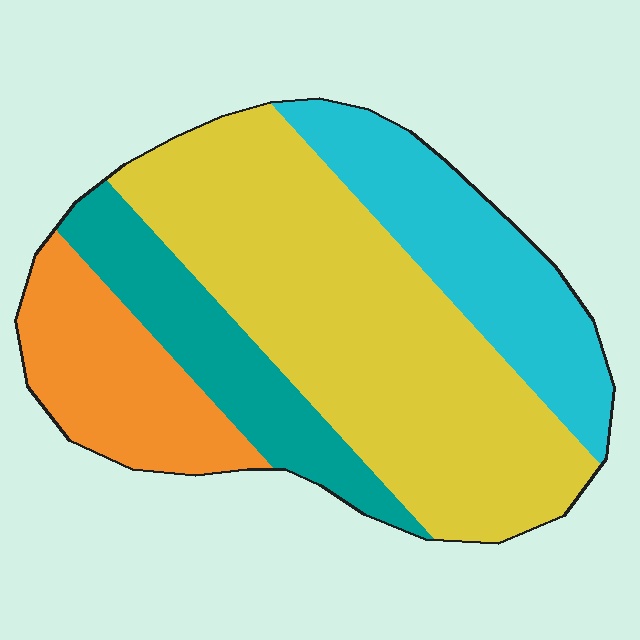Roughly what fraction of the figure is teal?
Teal takes up about one sixth (1/6) of the figure.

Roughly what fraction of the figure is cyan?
Cyan covers about 20% of the figure.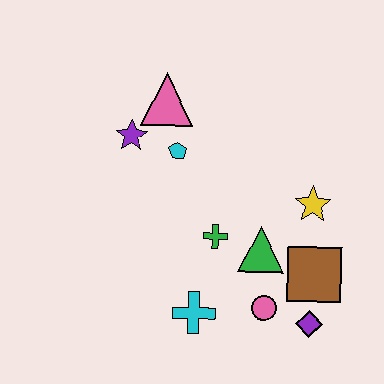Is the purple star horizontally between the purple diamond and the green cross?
No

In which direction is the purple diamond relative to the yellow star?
The purple diamond is below the yellow star.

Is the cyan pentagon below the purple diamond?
No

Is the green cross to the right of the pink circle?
No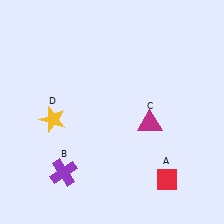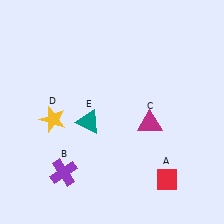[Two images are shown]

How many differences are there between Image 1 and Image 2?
There is 1 difference between the two images.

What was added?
A teal triangle (E) was added in Image 2.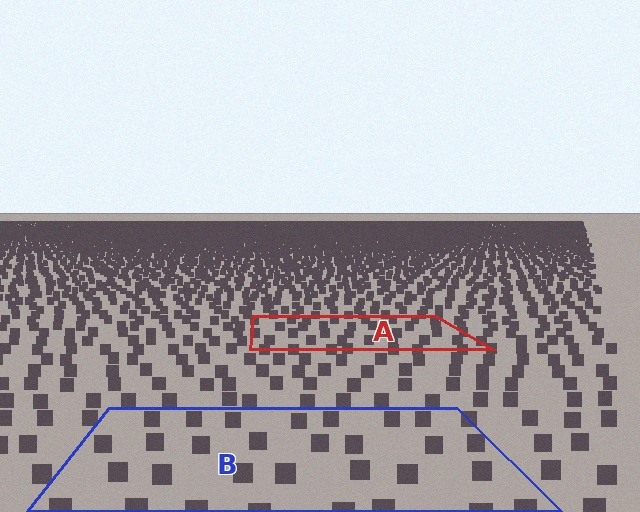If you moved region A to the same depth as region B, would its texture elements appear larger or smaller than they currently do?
They would appear larger. At a closer depth, the same texture elements are projected at a bigger on-screen size.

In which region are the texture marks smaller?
The texture marks are smaller in region A, because it is farther away.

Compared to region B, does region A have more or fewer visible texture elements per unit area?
Region A has more texture elements per unit area — they are packed more densely because it is farther away.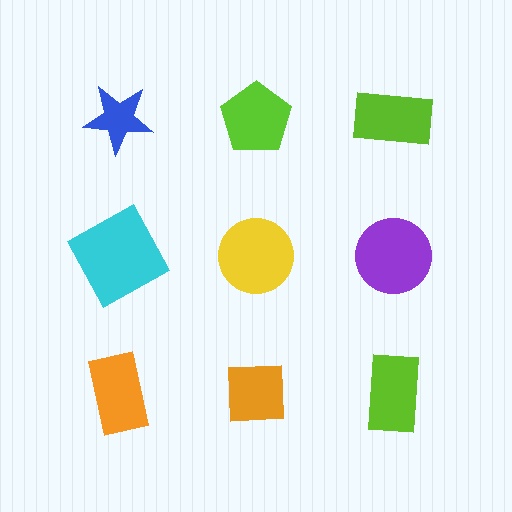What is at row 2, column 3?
A purple circle.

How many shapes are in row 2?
3 shapes.